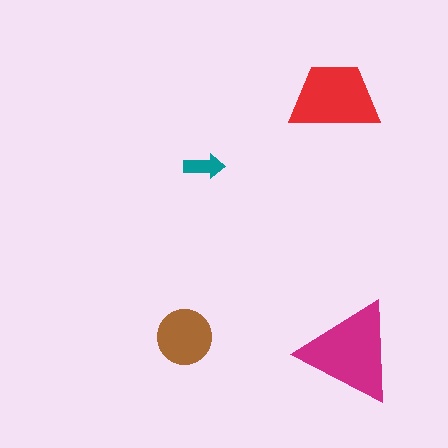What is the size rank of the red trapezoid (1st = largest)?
2nd.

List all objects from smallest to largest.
The teal arrow, the brown circle, the red trapezoid, the magenta triangle.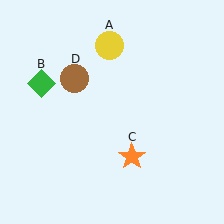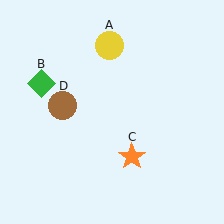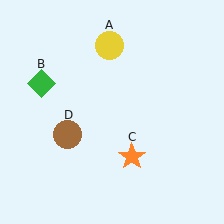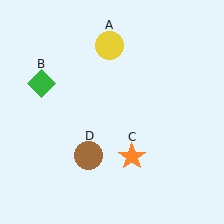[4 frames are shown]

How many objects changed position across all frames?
1 object changed position: brown circle (object D).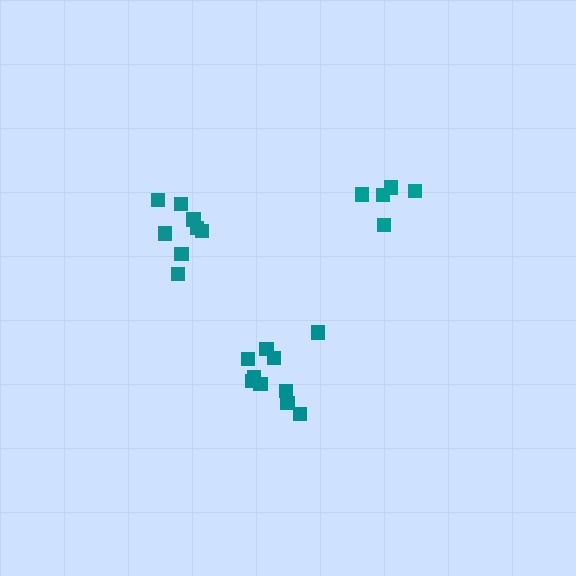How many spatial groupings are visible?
There are 3 spatial groupings.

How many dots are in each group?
Group 1: 10 dots, Group 2: 8 dots, Group 3: 5 dots (23 total).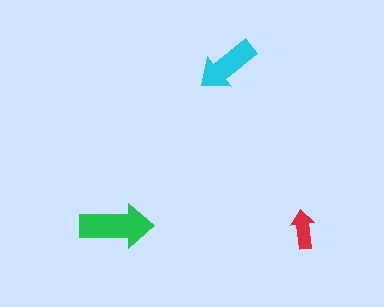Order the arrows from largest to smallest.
the green one, the cyan one, the red one.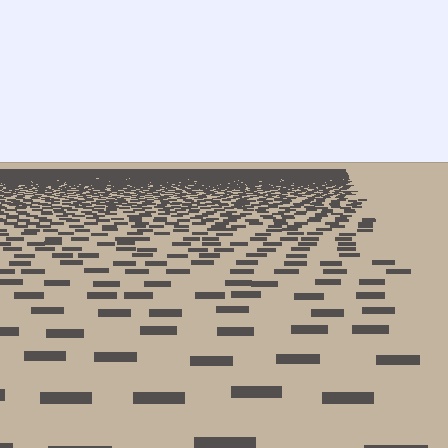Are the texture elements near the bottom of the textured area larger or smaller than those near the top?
Larger. Near the bottom, elements are closer to the viewer and appear at a bigger on-screen size.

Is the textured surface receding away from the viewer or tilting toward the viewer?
The surface is receding away from the viewer. Texture elements get smaller and denser toward the top.